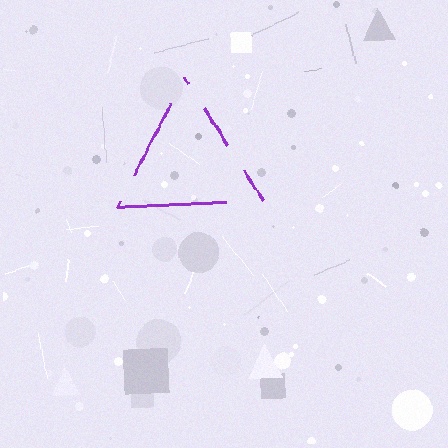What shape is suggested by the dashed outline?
The dashed outline suggests a triangle.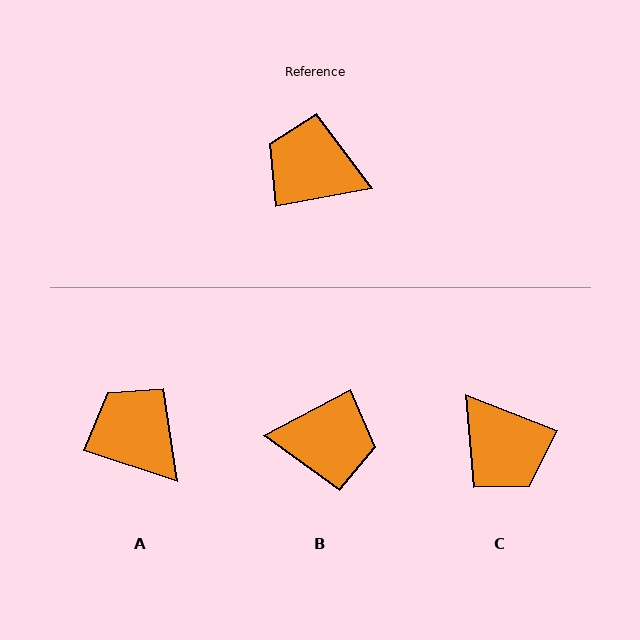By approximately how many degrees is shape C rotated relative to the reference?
Approximately 148 degrees counter-clockwise.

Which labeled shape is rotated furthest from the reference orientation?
B, about 162 degrees away.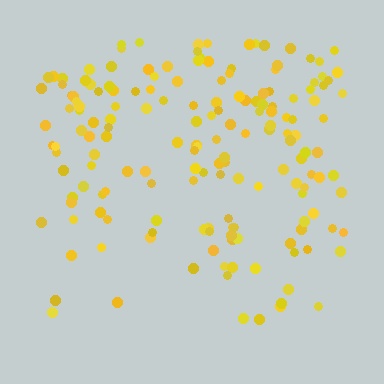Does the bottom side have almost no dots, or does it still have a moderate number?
Still a moderate number, just noticeably fewer than the top.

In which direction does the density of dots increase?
From bottom to top, with the top side densest.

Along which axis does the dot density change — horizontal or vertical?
Vertical.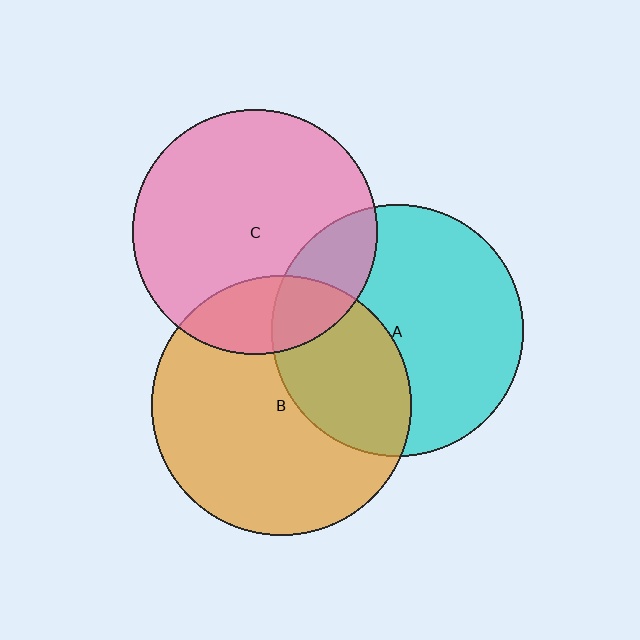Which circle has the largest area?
Circle B (orange).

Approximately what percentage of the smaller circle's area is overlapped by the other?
Approximately 20%.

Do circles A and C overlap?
Yes.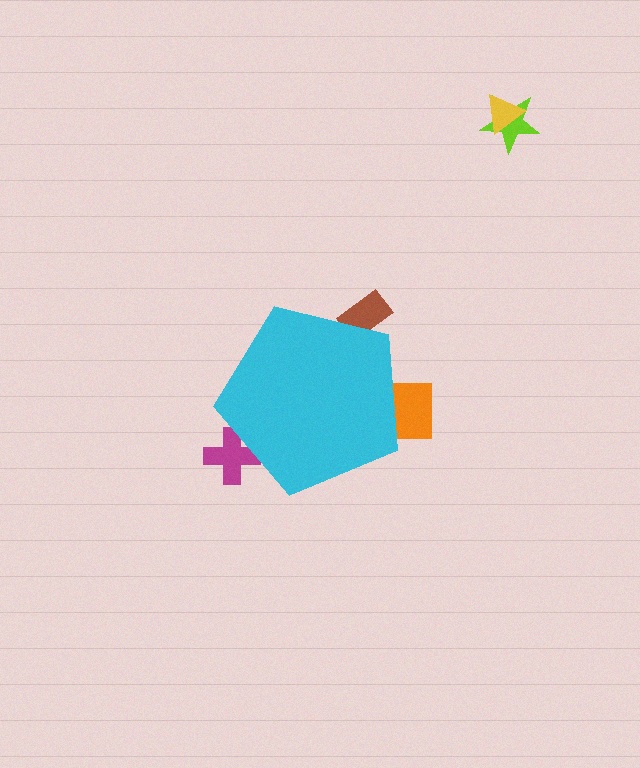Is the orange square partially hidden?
Yes, the orange square is partially hidden behind the cyan pentagon.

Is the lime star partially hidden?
No, the lime star is fully visible.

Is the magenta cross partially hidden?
Yes, the magenta cross is partially hidden behind the cyan pentagon.